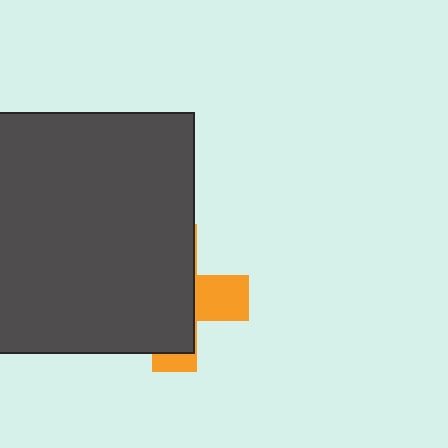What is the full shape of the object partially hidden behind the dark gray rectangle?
The partially hidden object is an orange cross.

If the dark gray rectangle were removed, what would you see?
You would see the complete orange cross.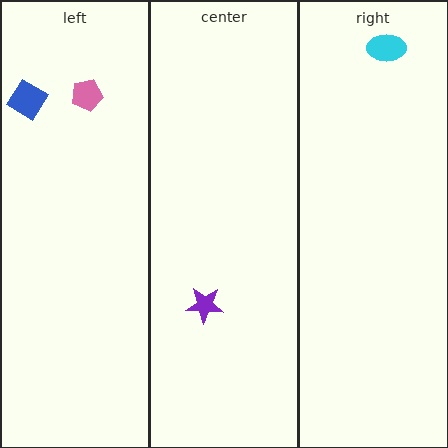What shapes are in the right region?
The cyan ellipse.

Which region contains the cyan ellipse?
The right region.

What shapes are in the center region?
The purple star.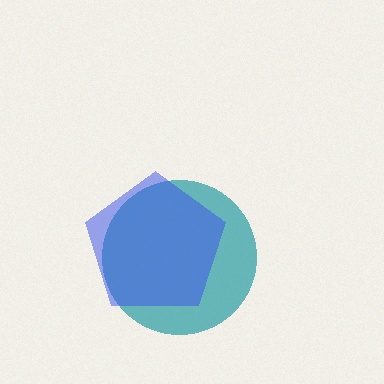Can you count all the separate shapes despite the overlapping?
Yes, there are 2 separate shapes.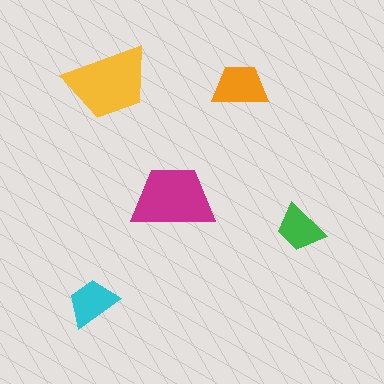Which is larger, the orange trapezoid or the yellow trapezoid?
The yellow one.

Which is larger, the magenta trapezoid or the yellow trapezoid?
The yellow one.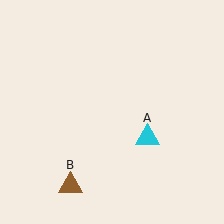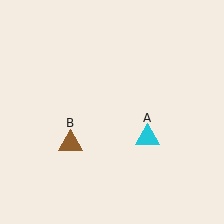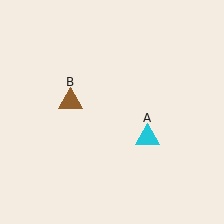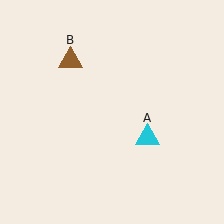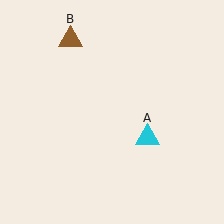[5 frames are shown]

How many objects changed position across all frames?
1 object changed position: brown triangle (object B).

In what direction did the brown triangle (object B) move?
The brown triangle (object B) moved up.